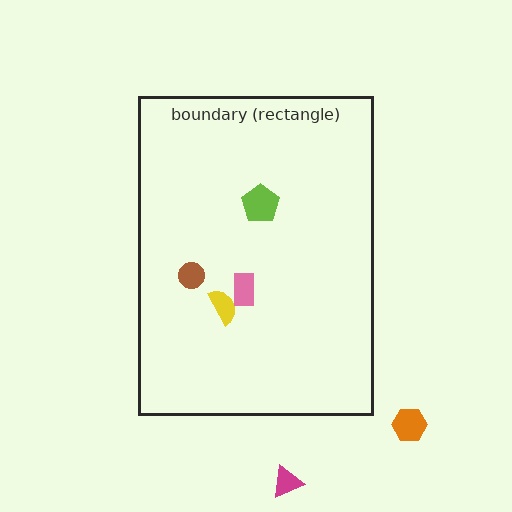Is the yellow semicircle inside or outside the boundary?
Inside.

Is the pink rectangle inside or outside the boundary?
Inside.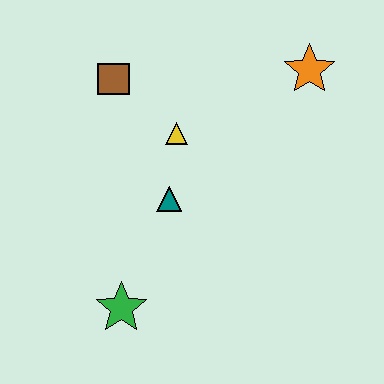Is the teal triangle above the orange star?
No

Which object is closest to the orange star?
The yellow triangle is closest to the orange star.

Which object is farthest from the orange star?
The green star is farthest from the orange star.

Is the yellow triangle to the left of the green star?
No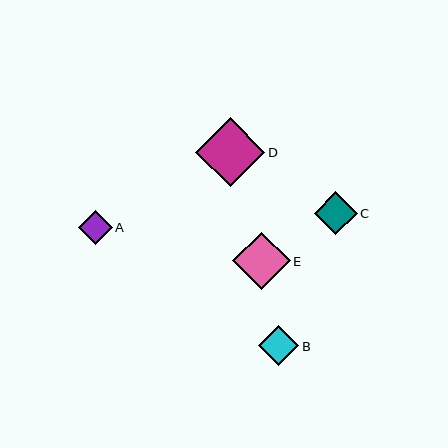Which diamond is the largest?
Diamond D is the largest with a size of approximately 69 pixels.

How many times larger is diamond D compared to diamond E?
Diamond D is approximately 1.2 times the size of diamond E.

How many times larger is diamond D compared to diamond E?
Diamond D is approximately 1.2 times the size of diamond E.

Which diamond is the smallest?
Diamond A is the smallest with a size of approximately 33 pixels.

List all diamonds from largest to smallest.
From largest to smallest: D, E, C, B, A.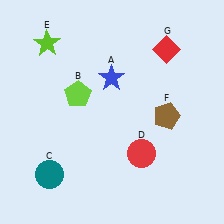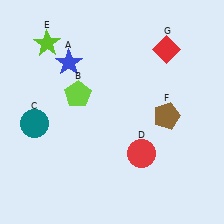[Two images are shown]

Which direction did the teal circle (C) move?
The teal circle (C) moved up.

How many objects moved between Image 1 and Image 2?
2 objects moved between the two images.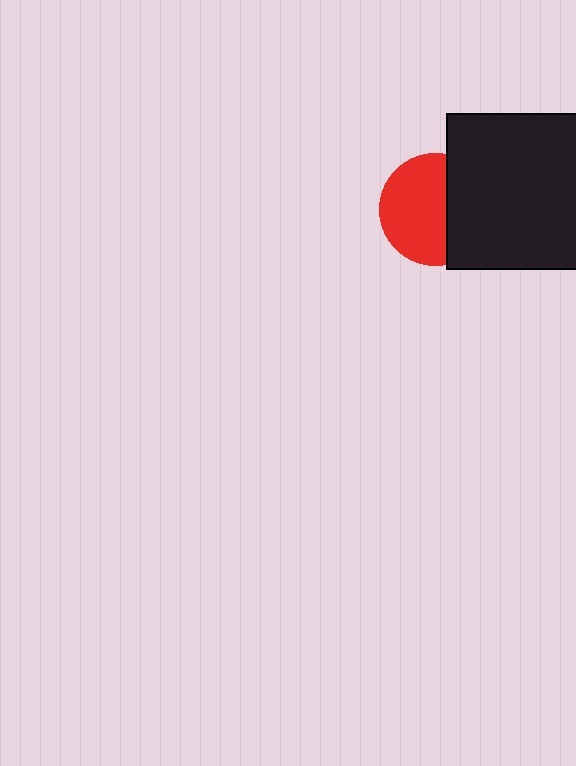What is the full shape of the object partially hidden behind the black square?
The partially hidden object is a red circle.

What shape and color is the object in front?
The object in front is a black square.